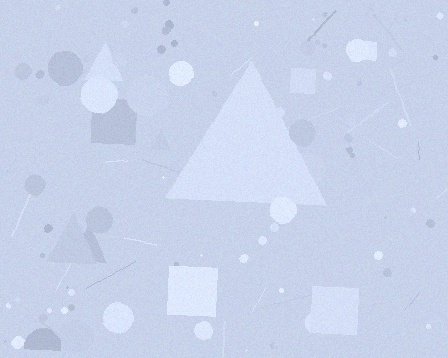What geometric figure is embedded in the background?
A triangle is embedded in the background.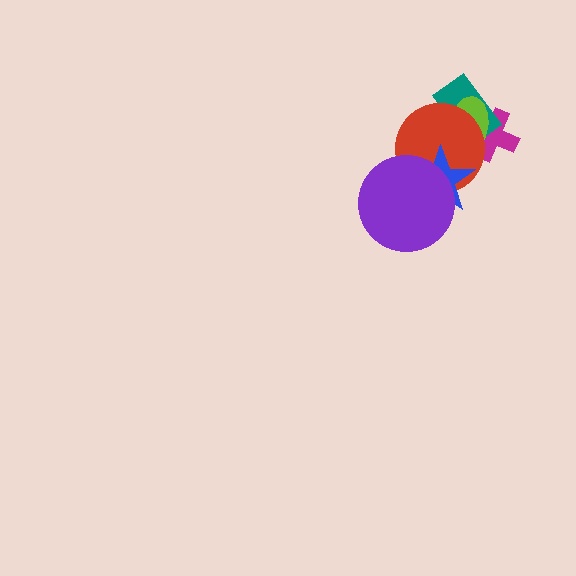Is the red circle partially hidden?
Yes, it is partially covered by another shape.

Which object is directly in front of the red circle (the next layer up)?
The blue star is directly in front of the red circle.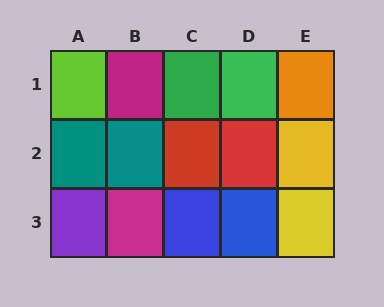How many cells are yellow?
2 cells are yellow.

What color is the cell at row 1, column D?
Green.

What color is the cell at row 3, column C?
Blue.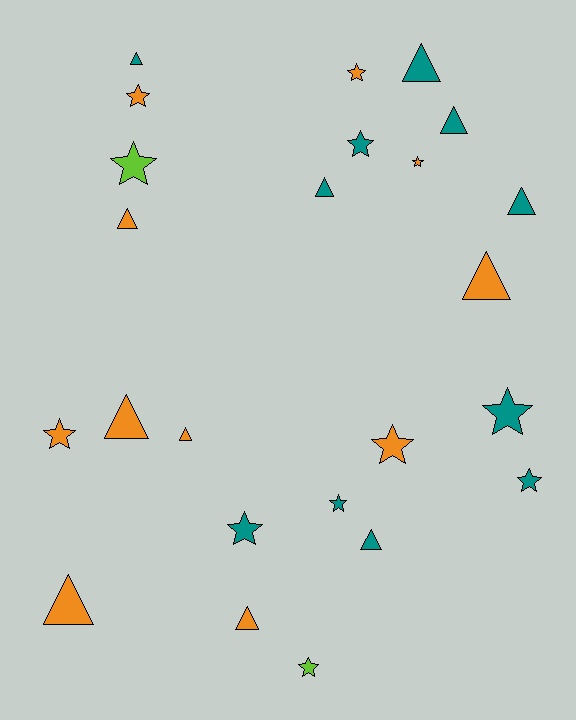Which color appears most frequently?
Orange, with 11 objects.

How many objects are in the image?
There are 24 objects.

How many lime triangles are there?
There are no lime triangles.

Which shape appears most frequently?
Triangle, with 12 objects.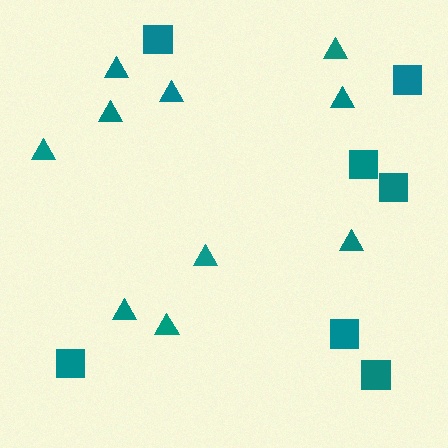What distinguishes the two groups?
There are 2 groups: one group of squares (7) and one group of triangles (10).